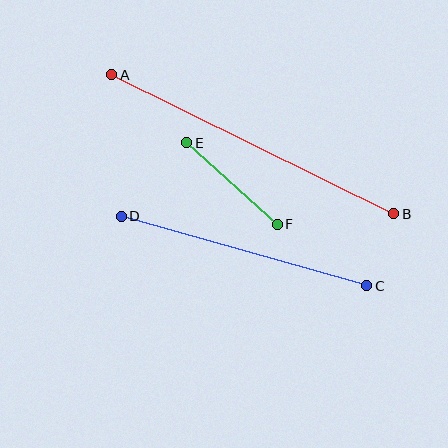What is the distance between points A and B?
The distance is approximately 314 pixels.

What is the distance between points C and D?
The distance is approximately 255 pixels.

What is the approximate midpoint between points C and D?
The midpoint is at approximately (244, 251) pixels.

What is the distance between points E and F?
The distance is approximately 122 pixels.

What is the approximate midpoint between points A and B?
The midpoint is at approximately (253, 144) pixels.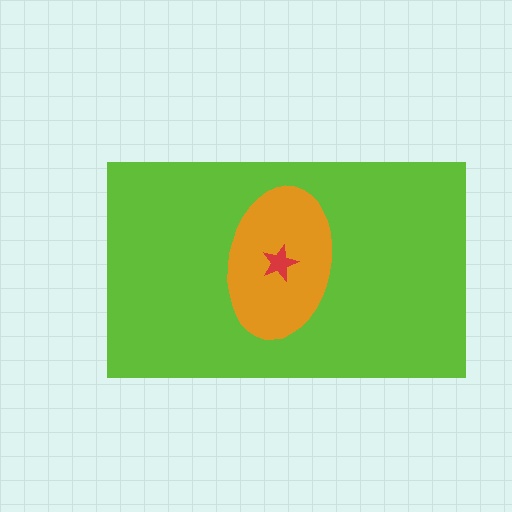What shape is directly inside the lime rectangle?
The orange ellipse.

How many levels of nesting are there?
3.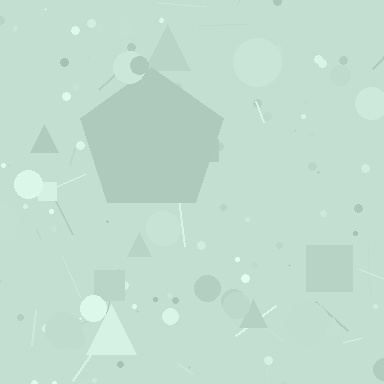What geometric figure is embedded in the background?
A pentagon is embedded in the background.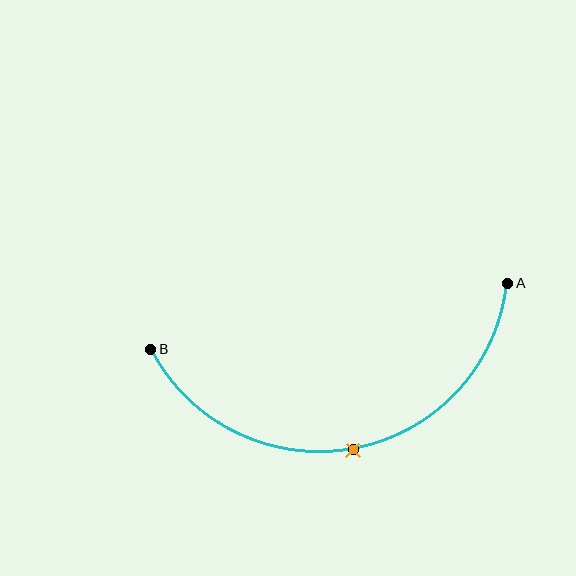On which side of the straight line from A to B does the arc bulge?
The arc bulges below the straight line connecting A and B.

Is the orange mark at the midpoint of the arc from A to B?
Yes. The orange mark lies on the arc at equal arc-length from both A and B — it is the arc midpoint.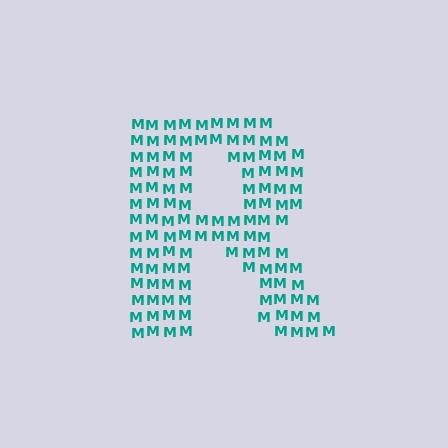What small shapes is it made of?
It is made of small letter M's.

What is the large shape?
The large shape is the letter R.